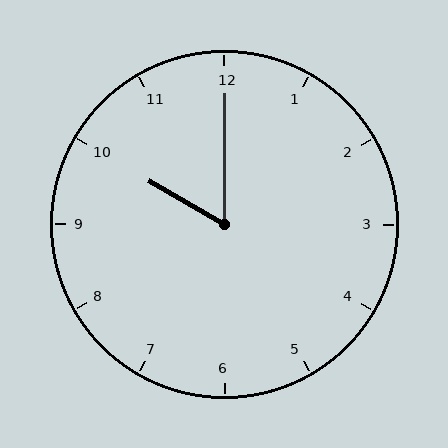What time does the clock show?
10:00.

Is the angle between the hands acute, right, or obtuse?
It is acute.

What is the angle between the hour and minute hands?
Approximately 60 degrees.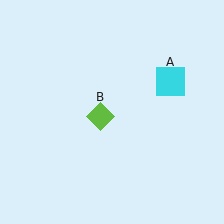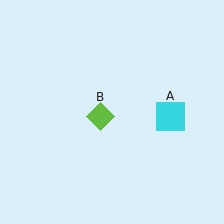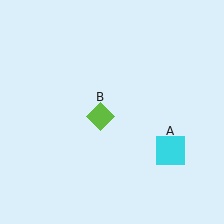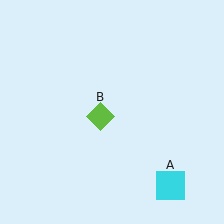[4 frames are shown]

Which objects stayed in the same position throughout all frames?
Lime diamond (object B) remained stationary.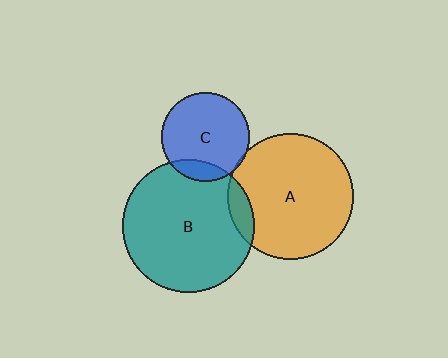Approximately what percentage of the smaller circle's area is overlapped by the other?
Approximately 10%.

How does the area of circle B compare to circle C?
Approximately 2.2 times.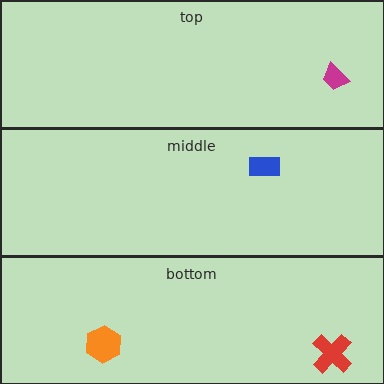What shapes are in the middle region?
The blue rectangle.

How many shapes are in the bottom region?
2.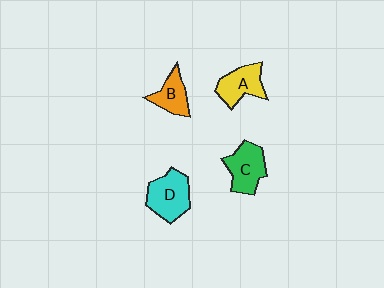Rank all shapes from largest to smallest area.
From largest to smallest: D (cyan), C (green), A (yellow), B (orange).